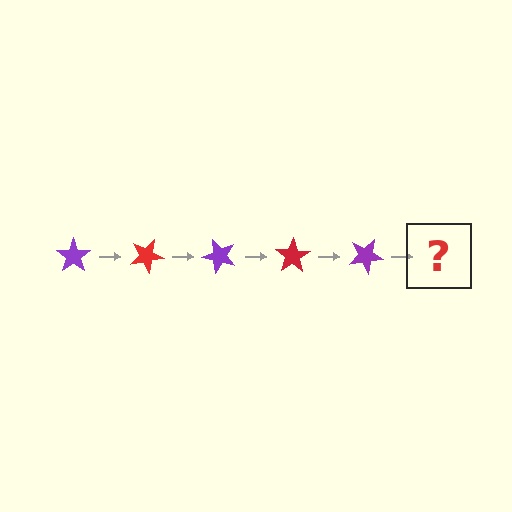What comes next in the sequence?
The next element should be a red star, rotated 125 degrees from the start.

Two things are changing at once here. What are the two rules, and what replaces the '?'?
The two rules are that it rotates 25 degrees each step and the color cycles through purple and red. The '?' should be a red star, rotated 125 degrees from the start.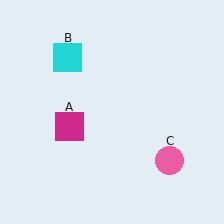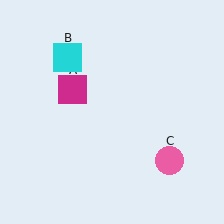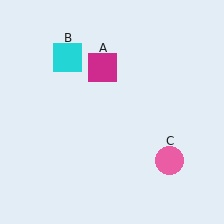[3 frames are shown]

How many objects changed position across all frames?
1 object changed position: magenta square (object A).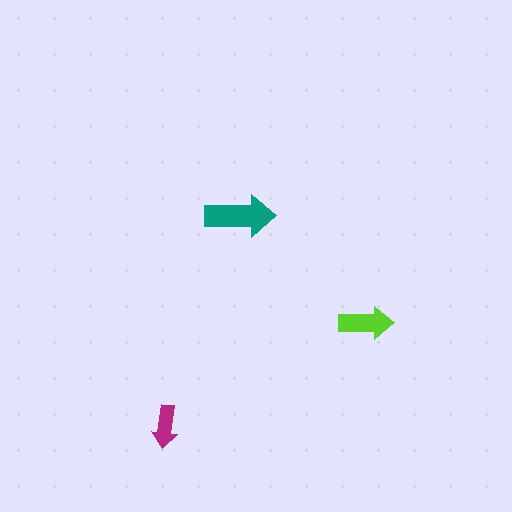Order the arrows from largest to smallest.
the teal one, the lime one, the magenta one.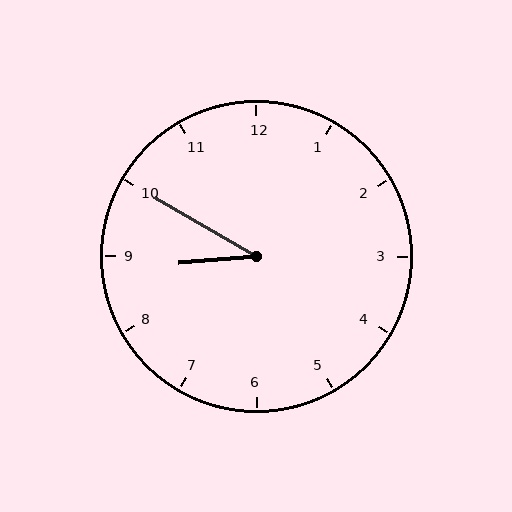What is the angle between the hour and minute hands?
Approximately 35 degrees.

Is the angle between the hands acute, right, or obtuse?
It is acute.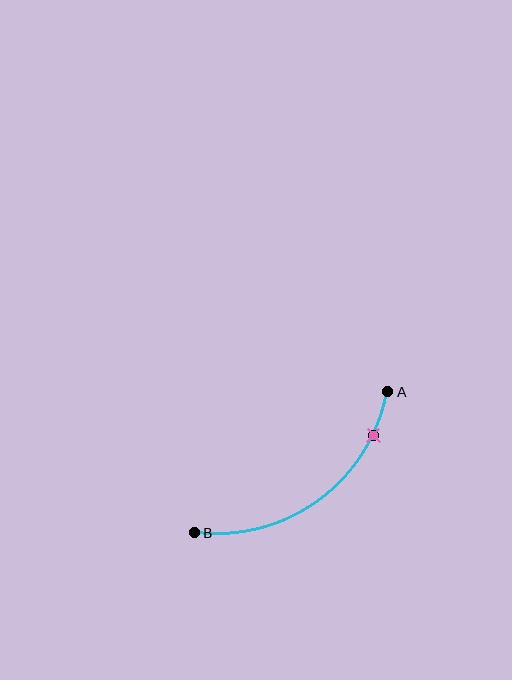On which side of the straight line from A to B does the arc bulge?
The arc bulges below and to the right of the straight line connecting A and B.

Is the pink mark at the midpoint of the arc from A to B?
No. The pink mark lies on the arc but is closer to endpoint A. The arc midpoint would be at the point on the curve equidistant along the arc from both A and B.